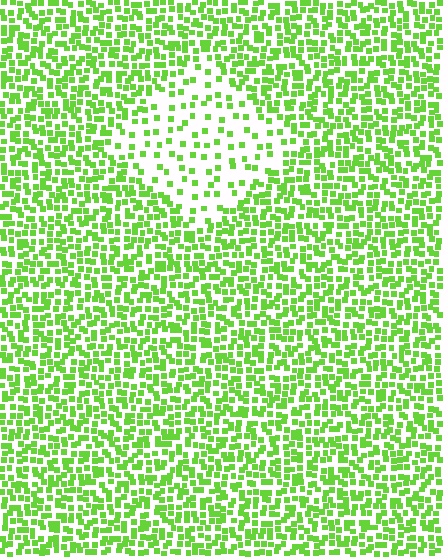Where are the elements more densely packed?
The elements are more densely packed outside the diamond boundary.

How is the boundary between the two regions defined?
The boundary is defined by a change in element density (approximately 2.7x ratio). All elements are the same color, size, and shape.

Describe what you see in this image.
The image contains small lime elements arranged at two different densities. A diamond-shaped region is visible where the elements are less densely packed than the surrounding area.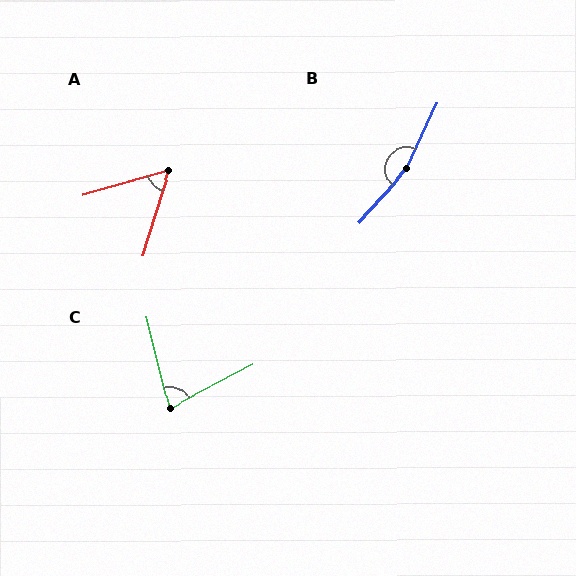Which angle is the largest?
B, at approximately 163 degrees.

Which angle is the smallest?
A, at approximately 57 degrees.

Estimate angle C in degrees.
Approximately 76 degrees.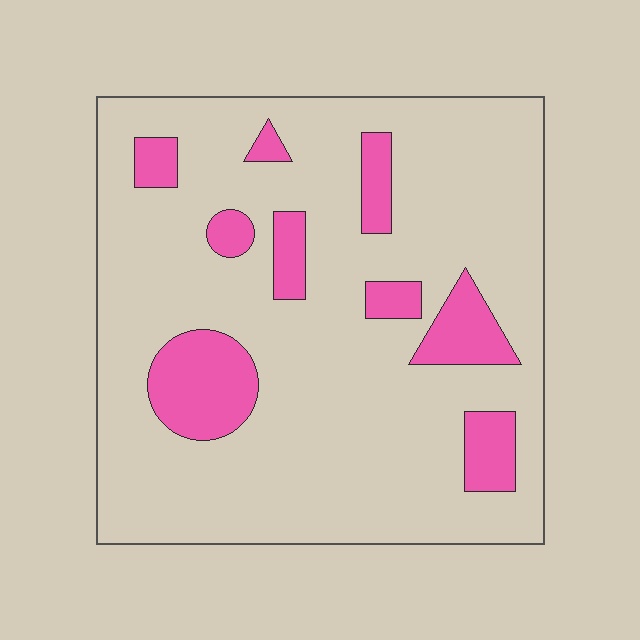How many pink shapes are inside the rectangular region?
9.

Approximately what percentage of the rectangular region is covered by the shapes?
Approximately 15%.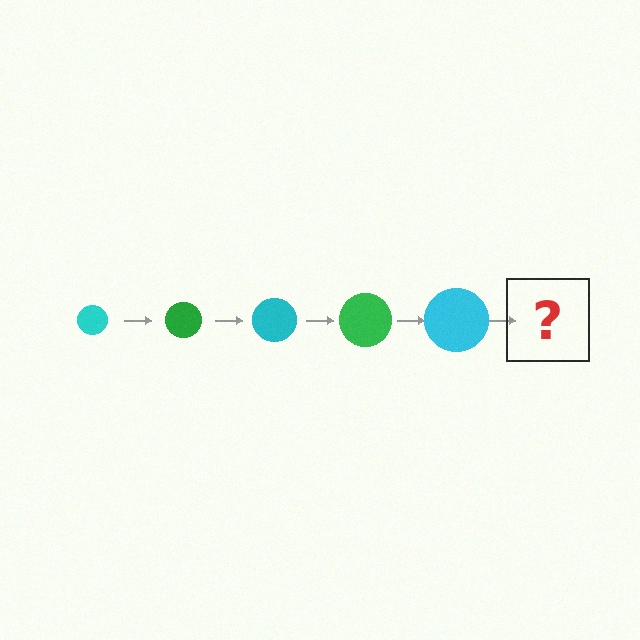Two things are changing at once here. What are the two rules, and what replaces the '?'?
The two rules are that the circle grows larger each step and the color cycles through cyan and green. The '?' should be a green circle, larger than the previous one.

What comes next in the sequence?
The next element should be a green circle, larger than the previous one.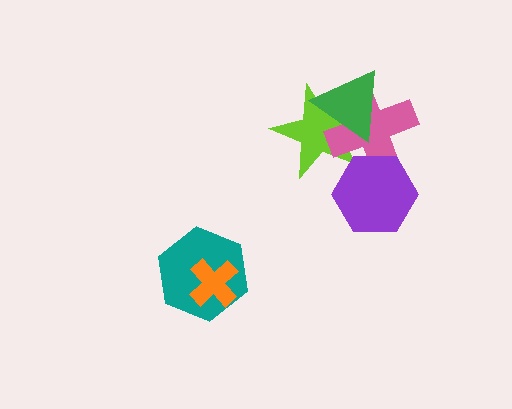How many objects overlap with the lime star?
3 objects overlap with the lime star.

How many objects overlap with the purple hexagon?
2 objects overlap with the purple hexagon.